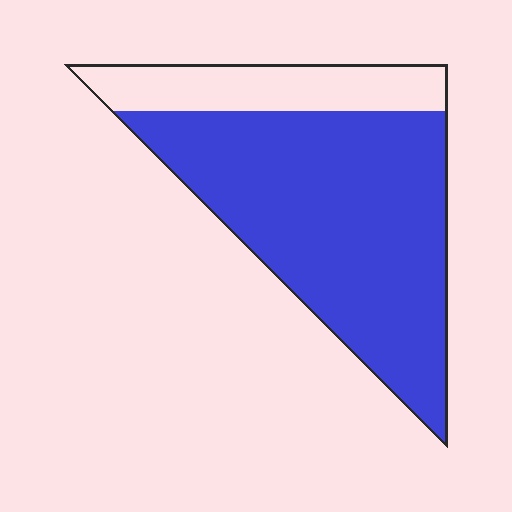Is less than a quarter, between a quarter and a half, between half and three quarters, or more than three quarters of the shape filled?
More than three quarters.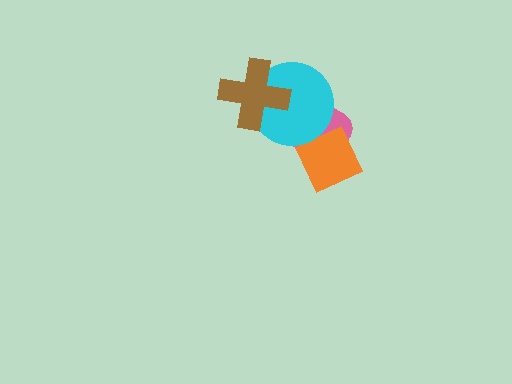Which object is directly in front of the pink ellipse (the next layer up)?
The orange diamond is directly in front of the pink ellipse.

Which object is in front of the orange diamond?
The cyan circle is in front of the orange diamond.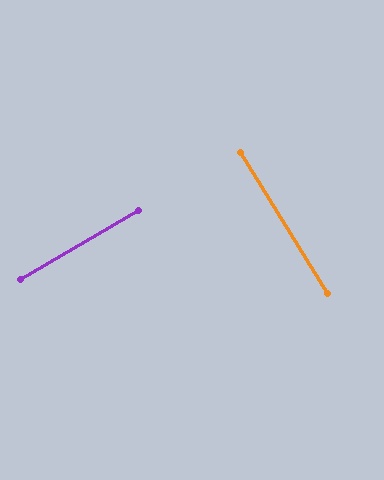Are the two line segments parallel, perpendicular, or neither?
Perpendicular — they meet at approximately 88°.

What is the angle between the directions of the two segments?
Approximately 88 degrees.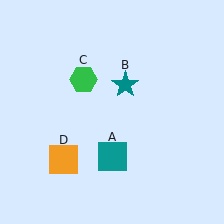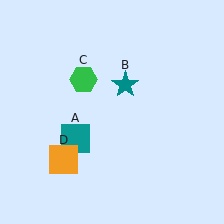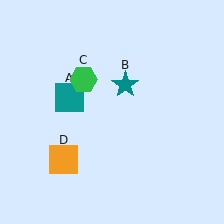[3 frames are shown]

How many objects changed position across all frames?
1 object changed position: teal square (object A).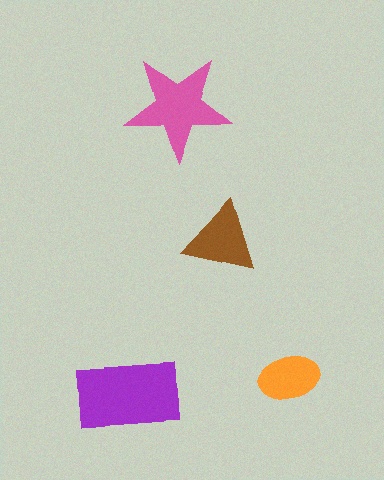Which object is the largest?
The purple rectangle.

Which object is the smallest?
The orange ellipse.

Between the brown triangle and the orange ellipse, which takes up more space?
The brown triangle.